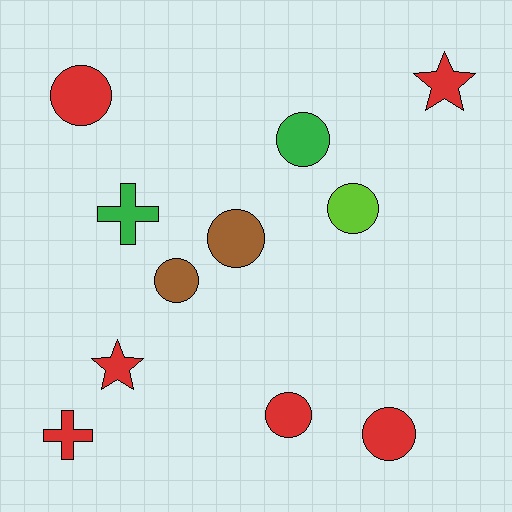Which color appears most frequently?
Red, with 6 objects.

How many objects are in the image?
There are 11 objects.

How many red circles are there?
There are 3 red circles.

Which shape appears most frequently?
Circle, with 7 objects.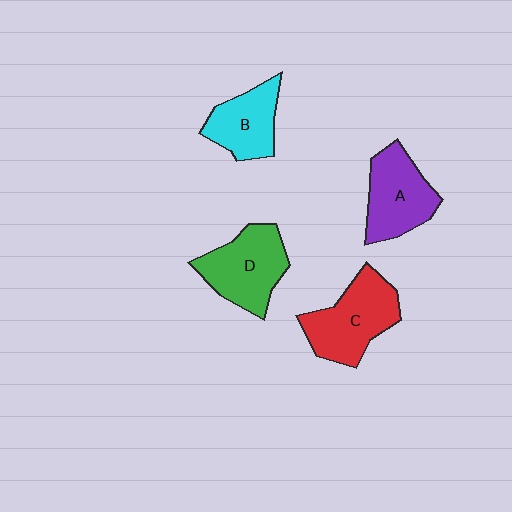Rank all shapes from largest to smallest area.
From largest to smallest: C (red), D (green), A (purple), B (cyan).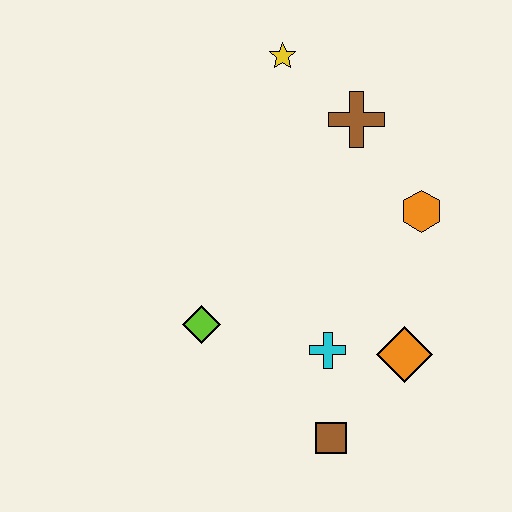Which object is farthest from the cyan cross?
The yellow star is farthest from the cyan cross.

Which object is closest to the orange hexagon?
The brown cross is closest to the orange hexagon.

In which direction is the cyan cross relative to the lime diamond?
The cyan cross is to the right of the lime diamond.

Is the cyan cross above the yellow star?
No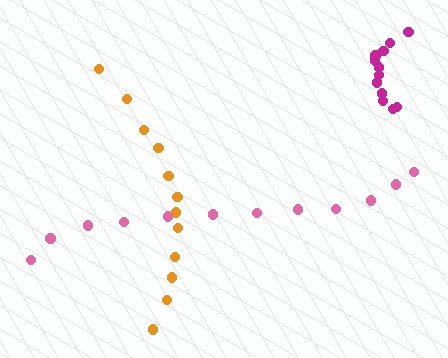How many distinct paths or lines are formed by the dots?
There are 3 distinct paths.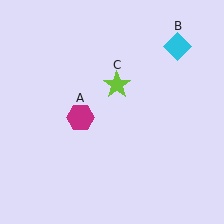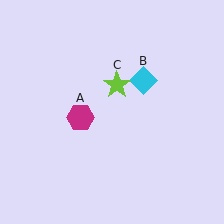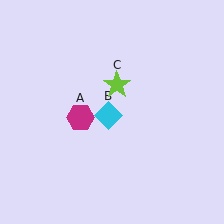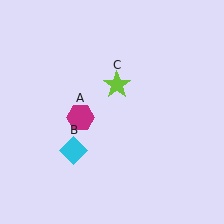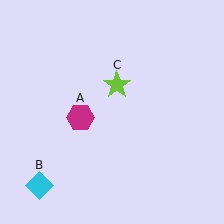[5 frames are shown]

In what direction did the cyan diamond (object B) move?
The cyan diamond (object B) moved down and to the left.